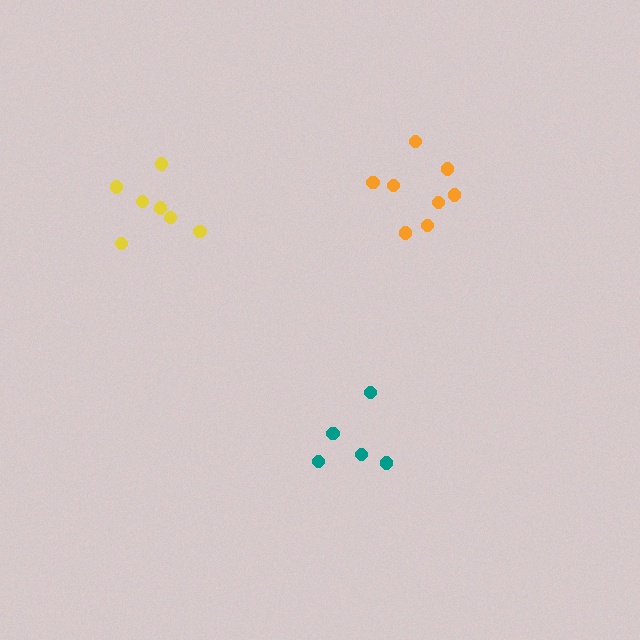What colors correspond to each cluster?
The clusters are colored: yellow, teal, orange.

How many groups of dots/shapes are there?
There are 3 groups.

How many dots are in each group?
Group 1: 7 dots, Group 2: 5 dots, Group 3: 8 dots (20 total).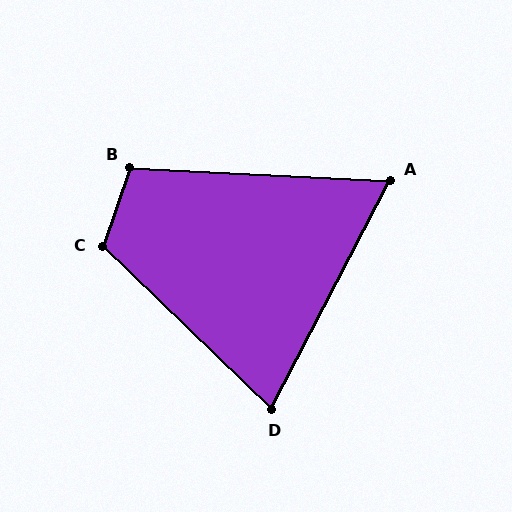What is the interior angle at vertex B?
Approximately 106 degrees (obtuse).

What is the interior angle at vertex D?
Approximately 74 degrees (acute).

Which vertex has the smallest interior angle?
A, at approximately 65 degrees.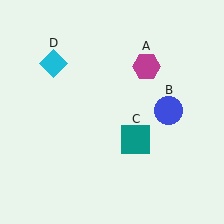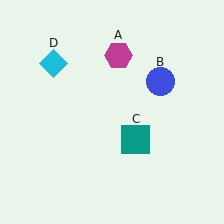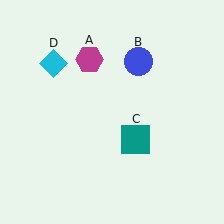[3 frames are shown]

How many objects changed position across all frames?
2 objects changed position: magenta hexagon (object A), blue circle (object B).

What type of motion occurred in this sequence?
The magenta hexagon (object A), blue circle (object B) rotated counterclockwise around the center of the scene.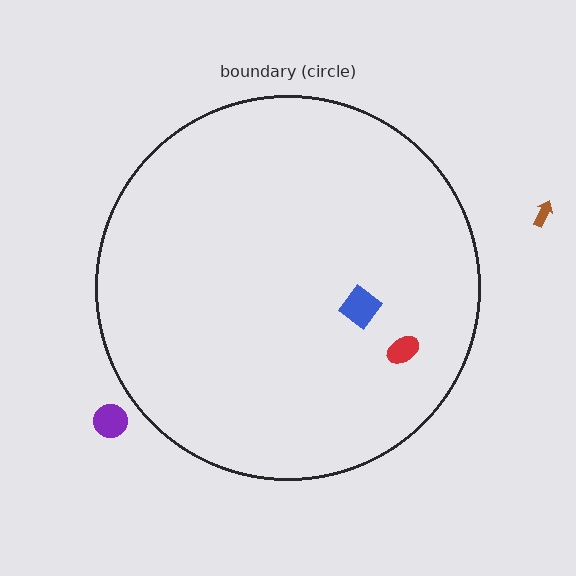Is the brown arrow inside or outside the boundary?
Outside.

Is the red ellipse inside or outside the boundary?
Inside.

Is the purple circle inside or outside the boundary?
Outside.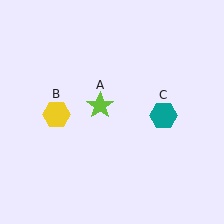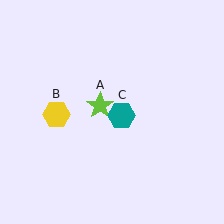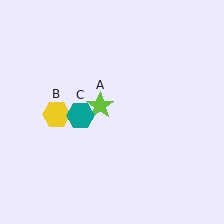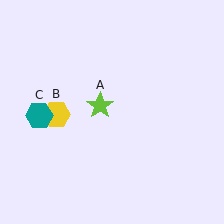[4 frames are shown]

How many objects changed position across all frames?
1 object changed position: teal hexagon (object C).